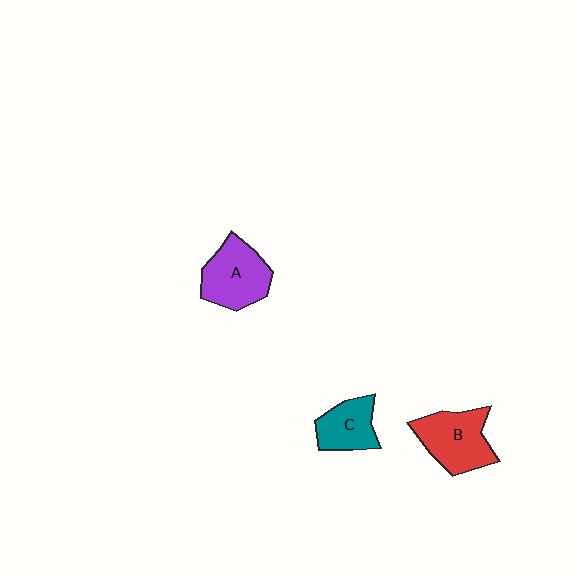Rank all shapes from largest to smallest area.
From largest to smallest: B (red), A (purple), C (teal).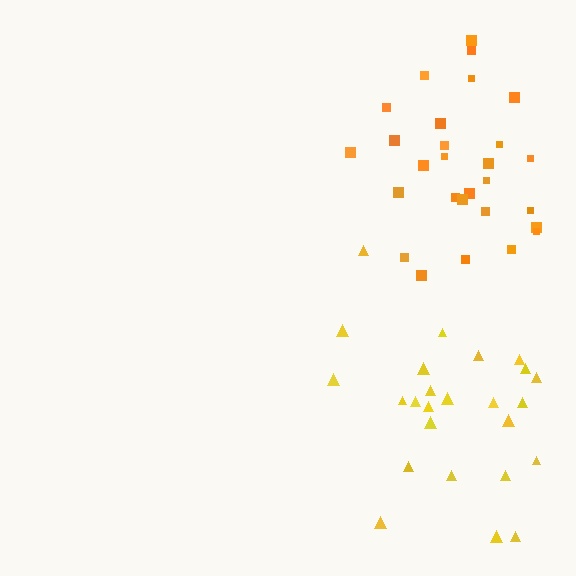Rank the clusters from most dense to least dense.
orange, yellow.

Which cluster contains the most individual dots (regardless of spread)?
Orange (28).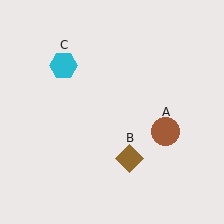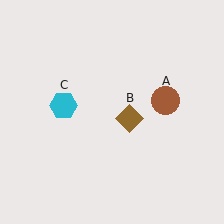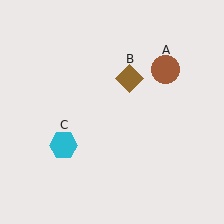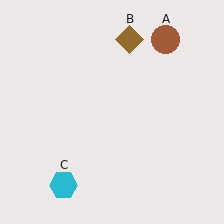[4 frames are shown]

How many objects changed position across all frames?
3 objects changed position: brown circle (object A), brown diamond (object B), cyan hexagon (object C).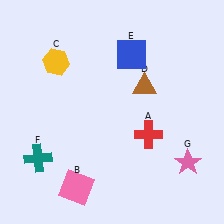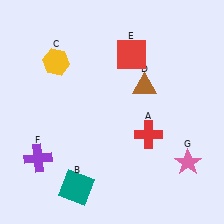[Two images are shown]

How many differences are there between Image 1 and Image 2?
There are 3 differences between the two images.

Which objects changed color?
B changed from pink to teal. E changed from blue to red. F changed from teal to purple.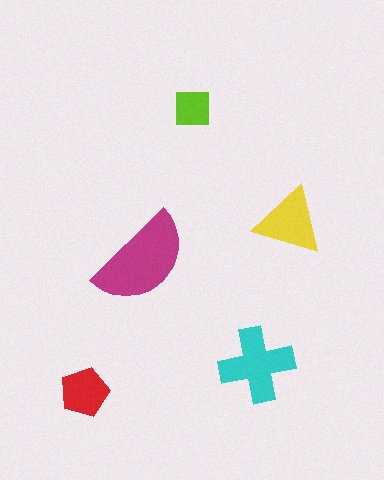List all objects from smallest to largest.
The lime square, the red pentagon, the yellow triangle, the cyan cross, the magenta semicircle.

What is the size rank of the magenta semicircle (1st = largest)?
1st.